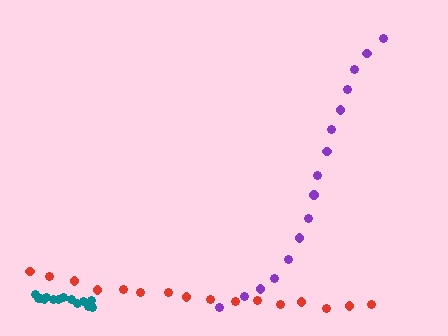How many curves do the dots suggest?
There are 3 distinct paths.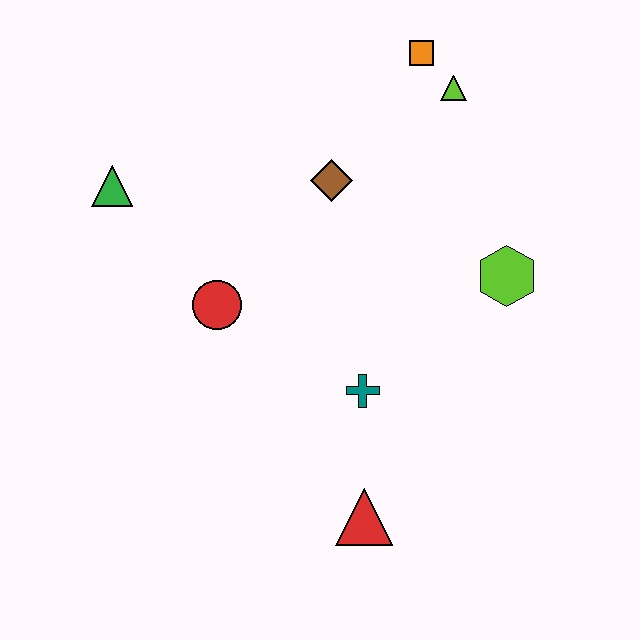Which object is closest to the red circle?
The green triangle is closest to the red circle.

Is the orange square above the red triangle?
Yes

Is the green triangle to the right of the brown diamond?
No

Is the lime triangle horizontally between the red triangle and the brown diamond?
No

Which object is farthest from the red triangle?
The orange square is farthest from the red triangle.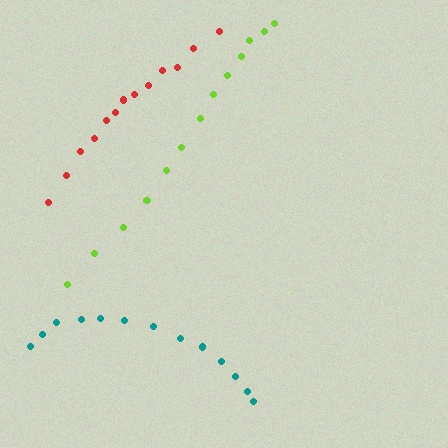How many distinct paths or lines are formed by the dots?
There are 3 distinct paths.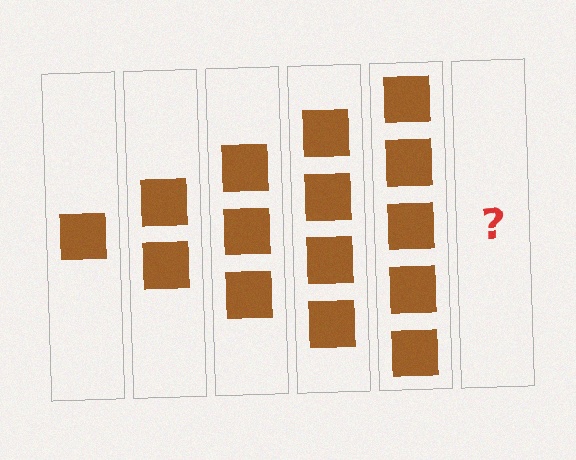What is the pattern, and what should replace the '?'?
The pattern is that each step adds one more square. The '?' should be 6 squares.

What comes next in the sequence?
The next element should be 6 squares.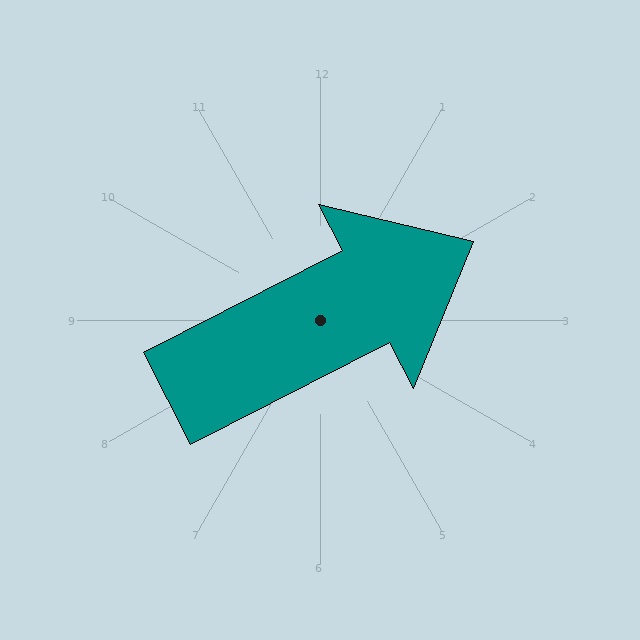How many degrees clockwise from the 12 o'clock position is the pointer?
Approximately 63 degrees.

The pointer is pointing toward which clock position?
Roughly 2 o'clock.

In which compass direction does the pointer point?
Northeast.